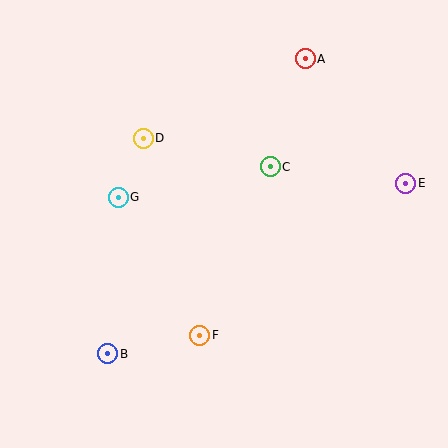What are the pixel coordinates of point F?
Point F is at (200, 335).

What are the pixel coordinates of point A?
Point A is at (305, 59).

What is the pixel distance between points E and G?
The distance between E and G is 288 pixels.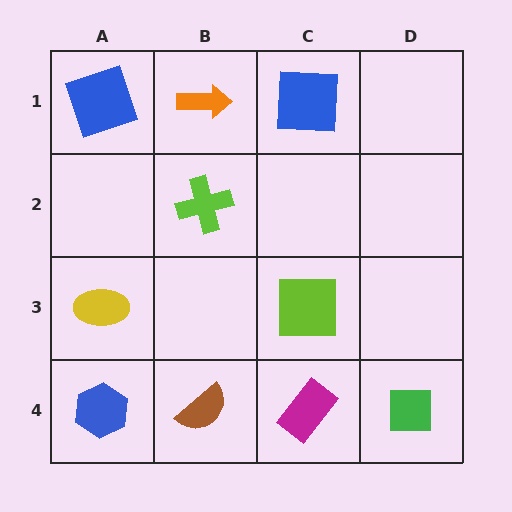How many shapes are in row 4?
4 shapes.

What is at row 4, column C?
A magenta rectangle.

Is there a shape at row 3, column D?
No, that cell is empty.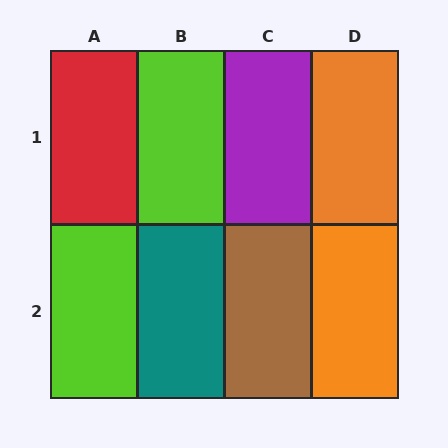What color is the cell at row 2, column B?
Teal.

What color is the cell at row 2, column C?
Brown.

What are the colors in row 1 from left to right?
Red, lime, purple, orange.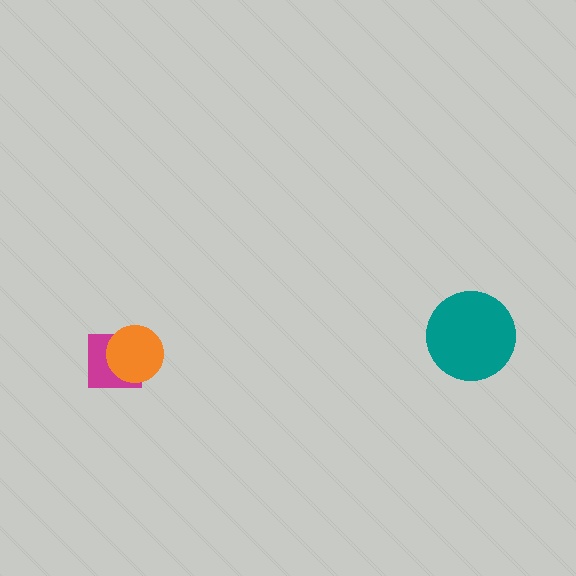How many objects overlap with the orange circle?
1 object overlaps with the orange circle.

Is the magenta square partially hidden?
Yes, it is partially covered by another shape.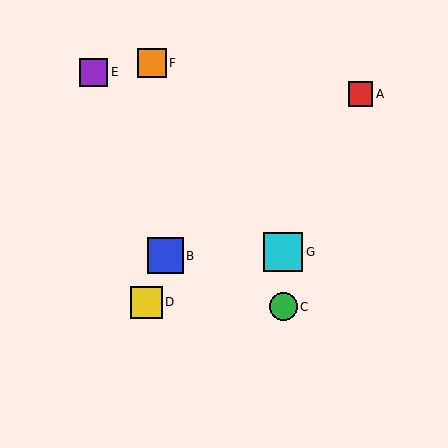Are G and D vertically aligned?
No, G is at x≈283 and D is at x≈146.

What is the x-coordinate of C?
Object C is at x≈283.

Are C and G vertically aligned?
Yes, both are at x≈283.